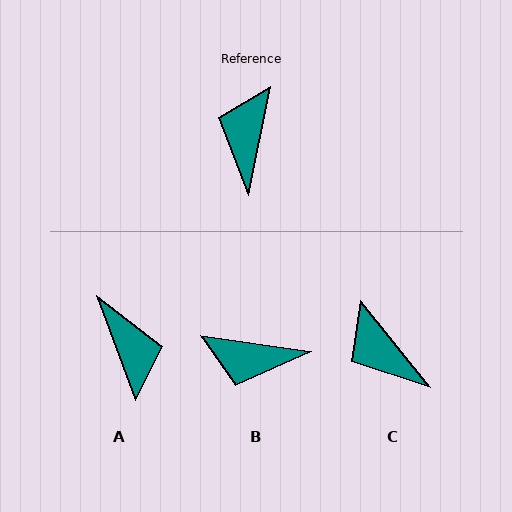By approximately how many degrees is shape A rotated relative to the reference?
Approximately 148 degrees clockwise.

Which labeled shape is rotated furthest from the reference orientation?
A, about 148 degrees away.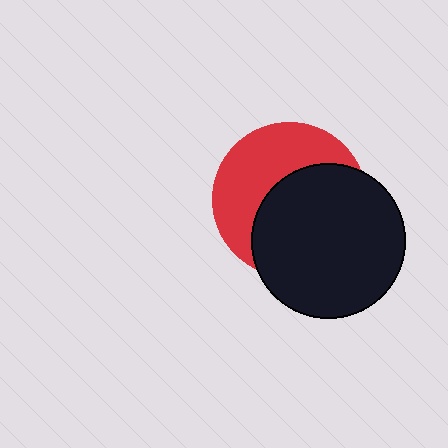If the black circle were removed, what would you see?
You would see the complete red circle.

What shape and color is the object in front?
The object in front is a black circle.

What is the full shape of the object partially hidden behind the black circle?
The partially hidden object is a red circle.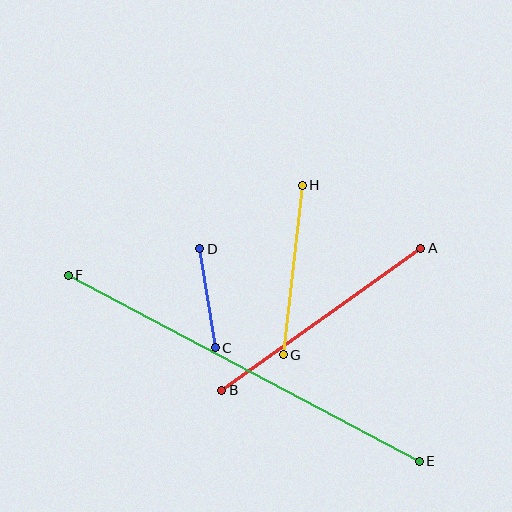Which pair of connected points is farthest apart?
Points E and F are farthest apart.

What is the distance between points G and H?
The distance is approximately 171 pixels.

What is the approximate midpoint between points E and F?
The midpoint is at approximately (244, 368) pixels.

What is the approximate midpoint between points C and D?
The midpoint is at approximately (208, 298) pixels.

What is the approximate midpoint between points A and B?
The midpoint is at approximately (321, 319) pixels.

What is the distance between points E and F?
The distance is approximately 397 pixels.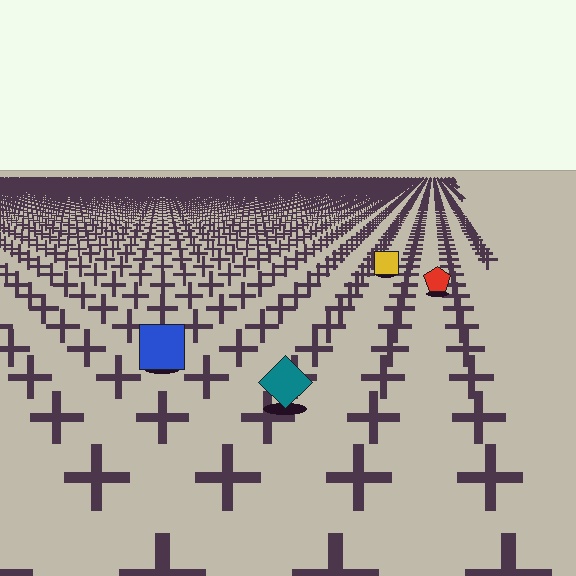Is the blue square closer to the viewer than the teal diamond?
No. The teal diamond is closer — you can tell from the texture gradient: the ground texture is coarser near it.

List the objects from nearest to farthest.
From nearest to farthest: the teal diamond, the blue square, the red pentagon, the yellow square.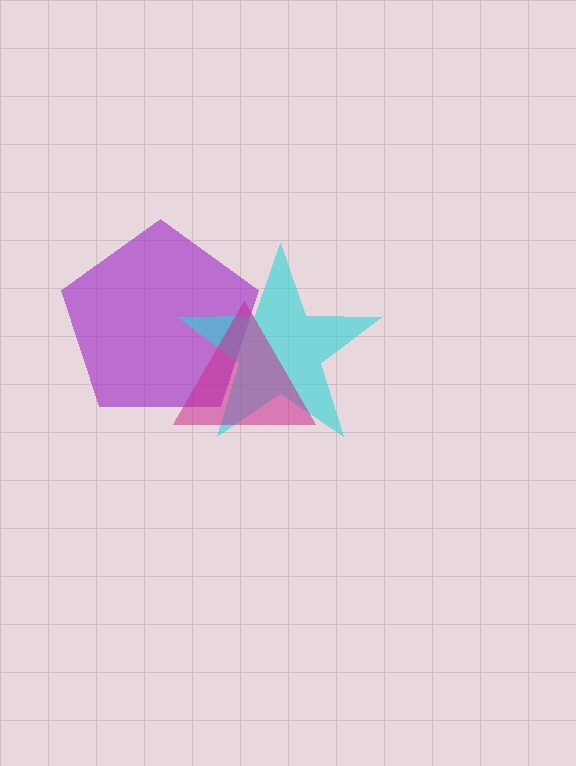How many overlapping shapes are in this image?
There are 3 overlapping shapes in the image.